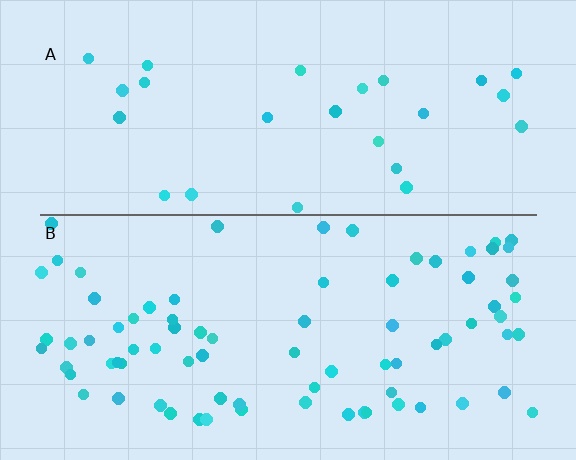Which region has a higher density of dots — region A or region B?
B (the bottom).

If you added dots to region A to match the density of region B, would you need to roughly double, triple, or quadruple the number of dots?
Approximately triple.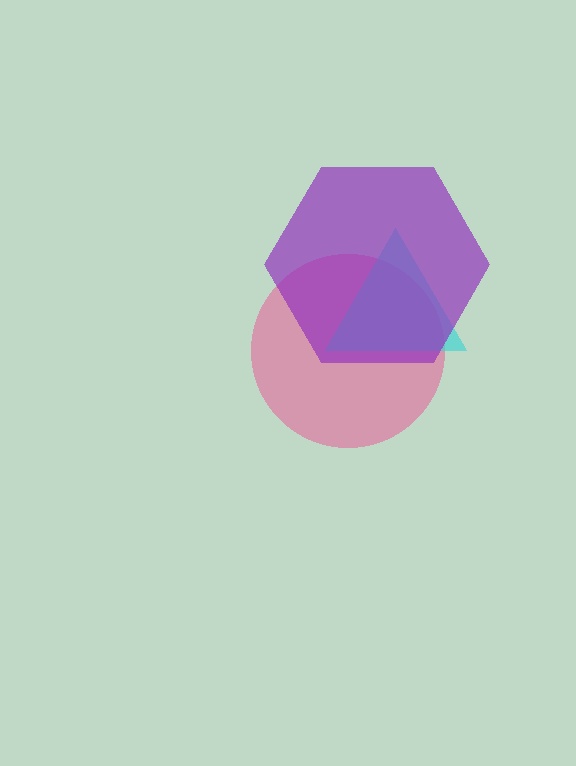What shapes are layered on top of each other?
The layered shapes are: a pink circle, a cyan triangle, a purple hexagon.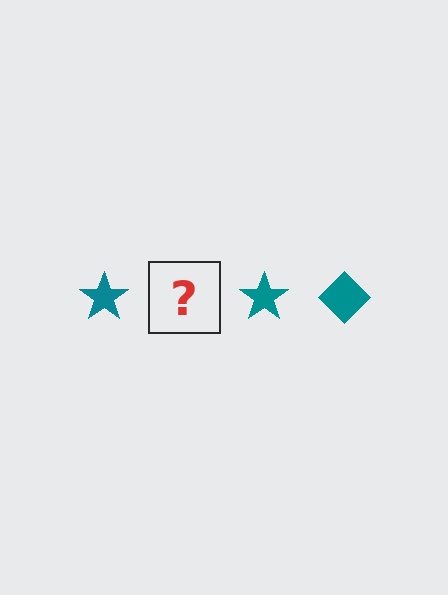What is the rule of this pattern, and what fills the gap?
The rule is that the pattern cycles through star, diamond shapes in teal. The gap should be filled with a teal diamond.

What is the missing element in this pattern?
The missing element is a teal diamond.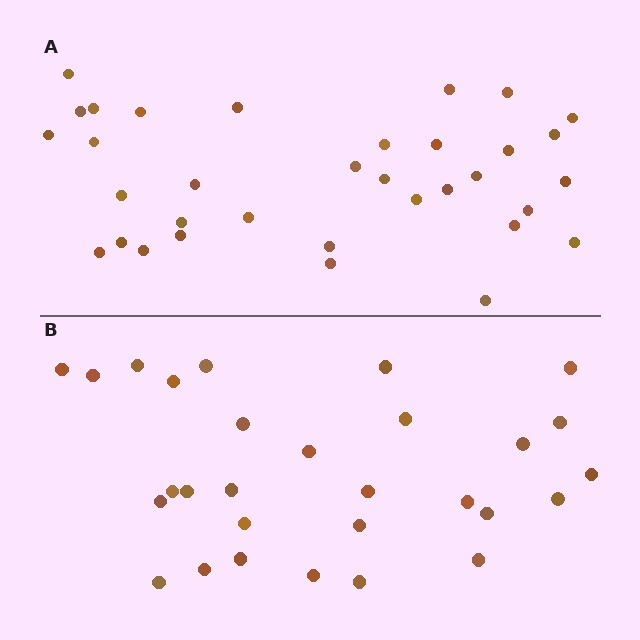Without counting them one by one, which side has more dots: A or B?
Region A (the top region) has more dots.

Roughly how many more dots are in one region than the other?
Region A has about 5 more dots than region B.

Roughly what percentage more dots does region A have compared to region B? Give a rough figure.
About 15% more.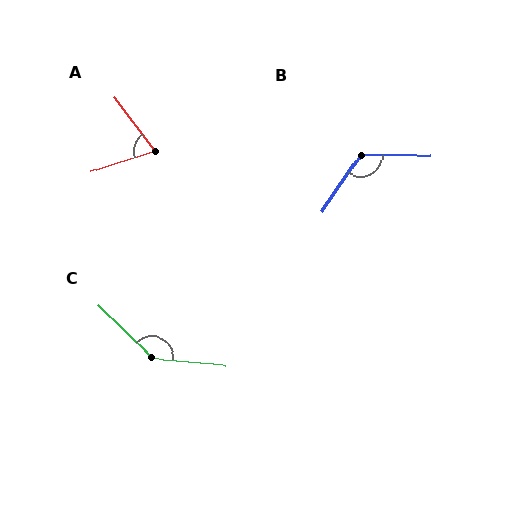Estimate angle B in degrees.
Approximately 124 degrees.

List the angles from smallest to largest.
A (72°), B (124°), C (141°).